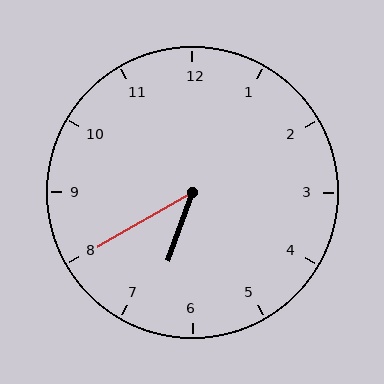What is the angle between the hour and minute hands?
Approximately 40 degrees.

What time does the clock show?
6:40.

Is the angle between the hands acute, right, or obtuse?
It is acute.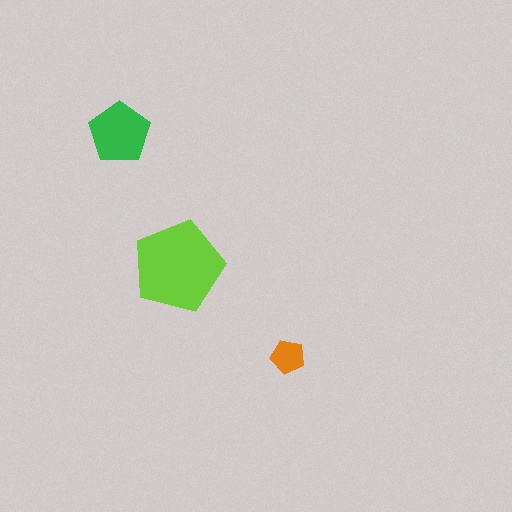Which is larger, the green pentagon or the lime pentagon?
The lime one.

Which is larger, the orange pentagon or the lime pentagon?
The lime one.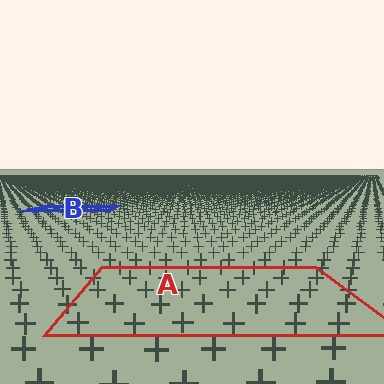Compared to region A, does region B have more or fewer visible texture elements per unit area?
Region B has more texture elements per unit area — they are packed more densely because it is farther away.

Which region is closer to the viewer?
Region A is closer. The texture elements there are larger and more spread out.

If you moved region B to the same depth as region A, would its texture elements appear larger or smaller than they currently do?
They would appear larger. At a closer depth, the same texture elements are projected at a bigger on-screen size.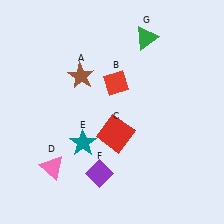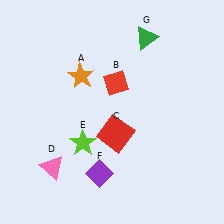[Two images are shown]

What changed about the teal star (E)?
In Image 1, E is teal. In Image 2, it changed to lime.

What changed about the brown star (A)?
In Image 1, A is brown. In Image 2, it changed to orange.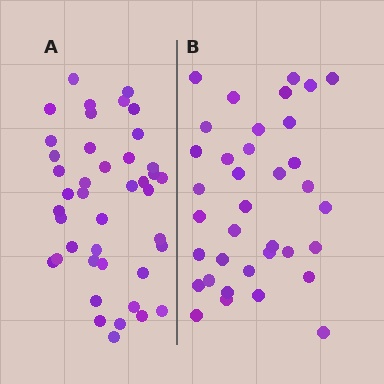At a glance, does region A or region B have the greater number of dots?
Region A (the left region) has more dots.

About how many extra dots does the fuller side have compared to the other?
Region A has about 6 more dots than region B.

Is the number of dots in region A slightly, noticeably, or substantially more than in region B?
Region A has only slightly more — the two regions are fairly close. The ratio is roughly 1.2 to 1.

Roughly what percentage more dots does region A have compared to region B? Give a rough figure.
About 15% more.